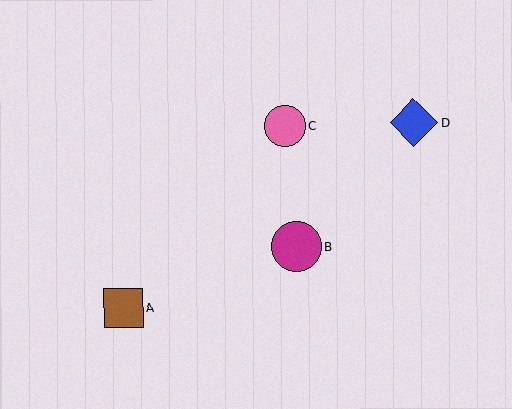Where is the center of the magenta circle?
The center of the magenta circle is at (297, 246).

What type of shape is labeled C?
Shape C is a pink circle.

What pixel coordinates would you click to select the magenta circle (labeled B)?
Click at (297, 246) to select the magenta circle B.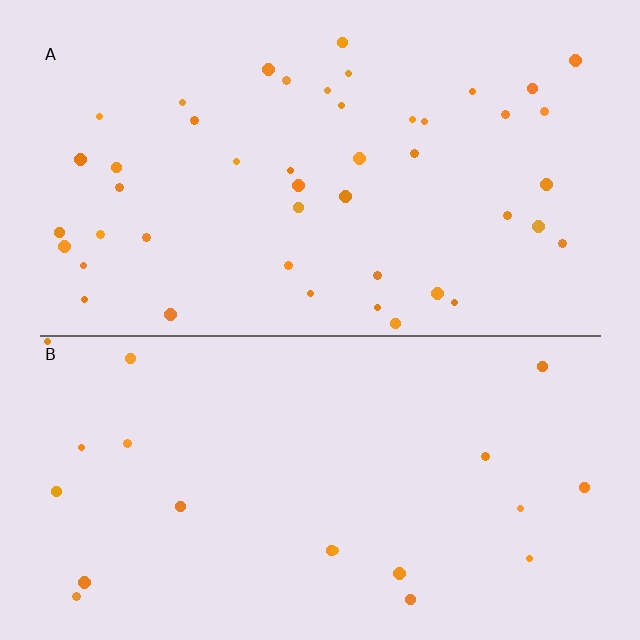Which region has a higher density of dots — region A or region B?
A (the top).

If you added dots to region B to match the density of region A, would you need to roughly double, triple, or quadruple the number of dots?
Approximately double.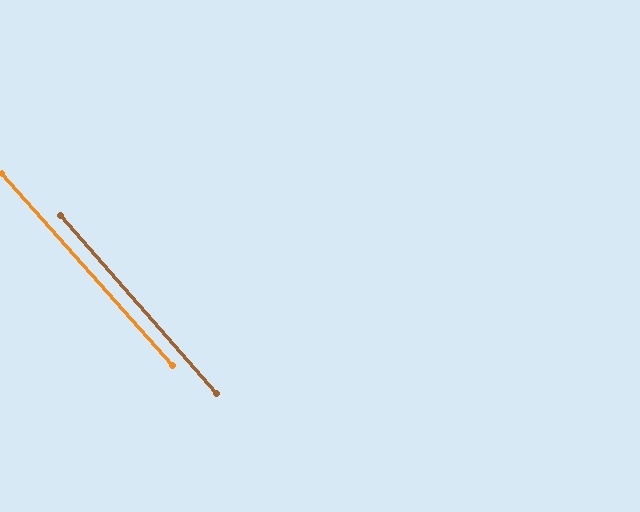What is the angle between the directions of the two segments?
Approximately 0 degrees.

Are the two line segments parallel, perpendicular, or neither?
Parallel — their directions differ by only 0.4°.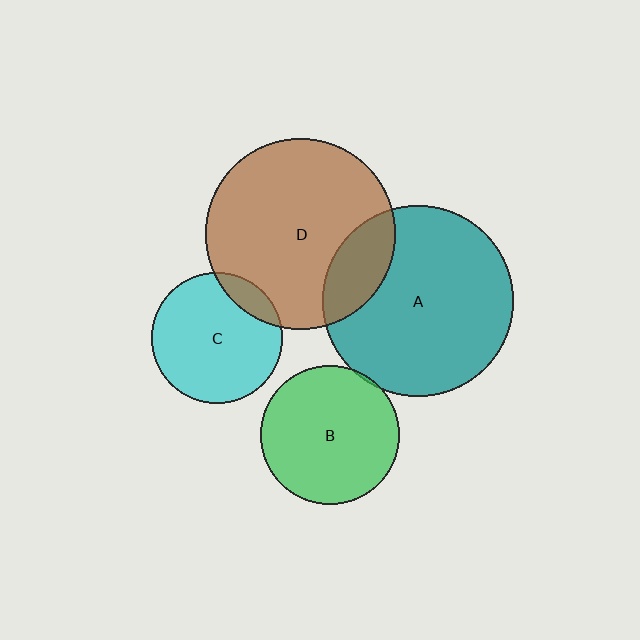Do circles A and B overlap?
Yes.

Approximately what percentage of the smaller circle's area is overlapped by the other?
Approximately 5%.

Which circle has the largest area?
Circle A (teal).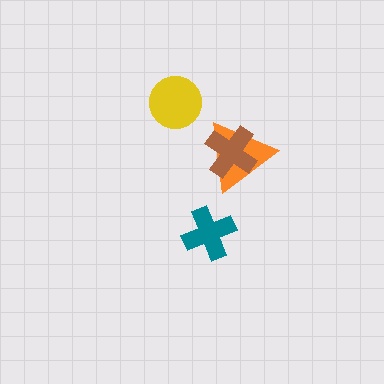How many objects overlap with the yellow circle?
0 objects overlap with the yellow circle.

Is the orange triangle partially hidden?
Yes, it is partially covered by another shape.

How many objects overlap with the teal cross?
0 objects overlap with the teal cross.